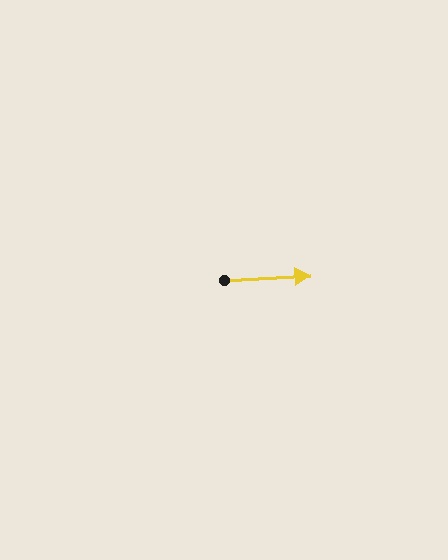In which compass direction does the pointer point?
East.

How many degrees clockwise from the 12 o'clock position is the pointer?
Approximately 87 degrees.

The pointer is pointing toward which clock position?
Roughly 3 o'clock.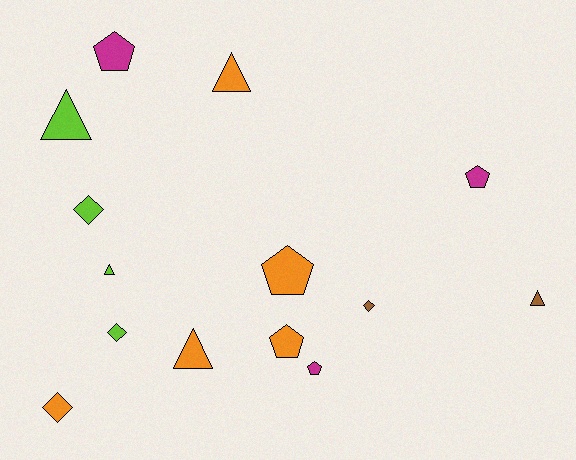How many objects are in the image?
There are 14 objects.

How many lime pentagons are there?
There are no lime pentagons.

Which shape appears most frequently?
Triangle, with 5 objects.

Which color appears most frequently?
Orange, with 5 objects.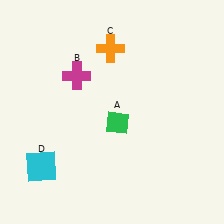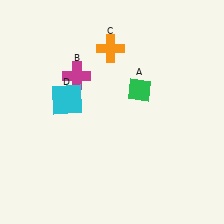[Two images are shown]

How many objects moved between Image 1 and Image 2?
2 objects moved between the two images.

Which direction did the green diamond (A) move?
The green diamond (A) moved up.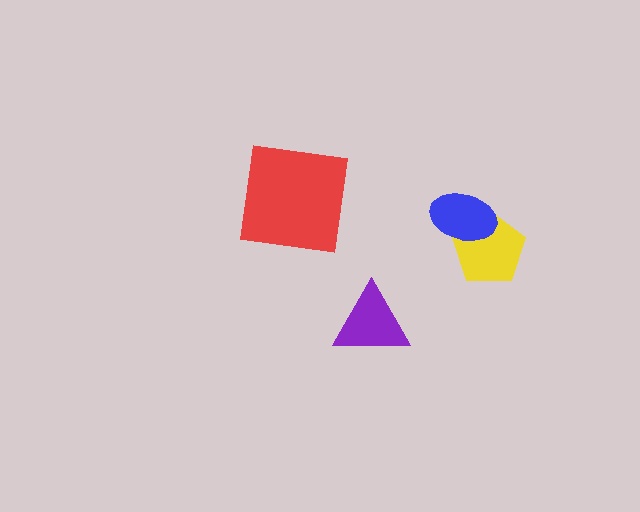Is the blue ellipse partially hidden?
No, no other shape covers it.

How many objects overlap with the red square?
0 objects overlap with the red square.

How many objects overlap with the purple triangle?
0 objects overlap with the purple triangle.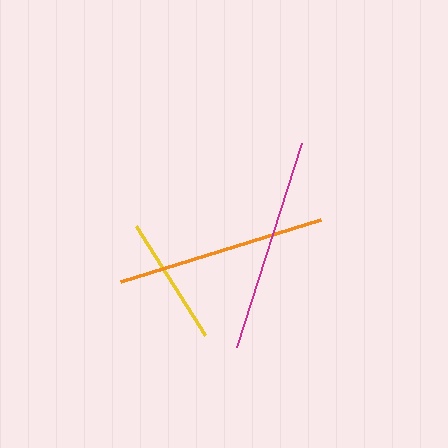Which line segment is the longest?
The magenta line is the longest at approximately 214 pixels.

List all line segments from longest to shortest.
From longest to shortest: magenta, orange, yellow.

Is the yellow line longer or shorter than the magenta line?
The magenta line is longer than the yellow line.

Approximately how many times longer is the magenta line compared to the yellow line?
The magenta line is approximately 1.6 times the length of the yellow line.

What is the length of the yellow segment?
The yellow segment is approximately 130 pixels long.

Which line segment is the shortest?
The yellow line is the shortest at approximately 130 pixels.